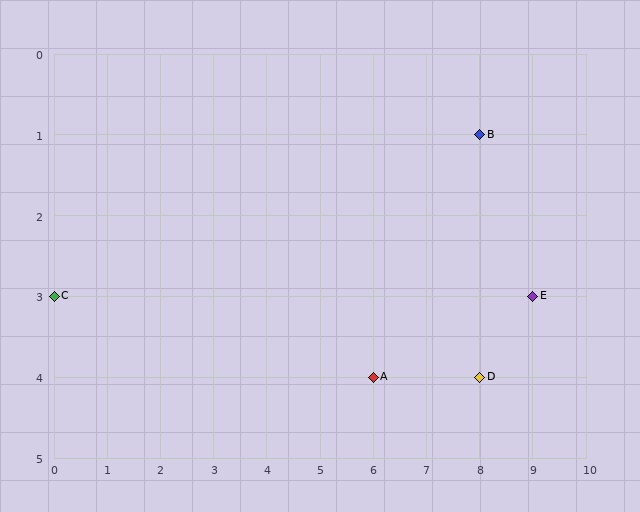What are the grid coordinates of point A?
Point A is at grid coordinates (6, 4).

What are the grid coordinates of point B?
Point B is at grid coordinates (8, 1).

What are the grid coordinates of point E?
Point E is at grid coordinates (9, 3).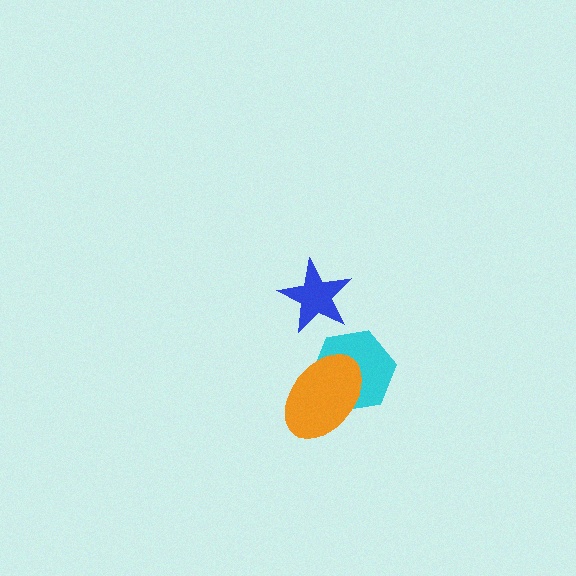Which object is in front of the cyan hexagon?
The orange ellipse is in front of the cyan hexagon.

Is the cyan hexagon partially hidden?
Yes, it is partially covered by another shape.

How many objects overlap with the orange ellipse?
1 object overlaps with the orange ellipse.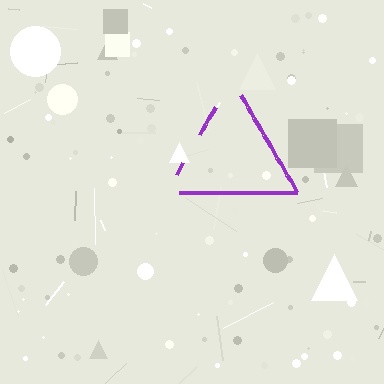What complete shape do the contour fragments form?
The contour fragments form a triangle.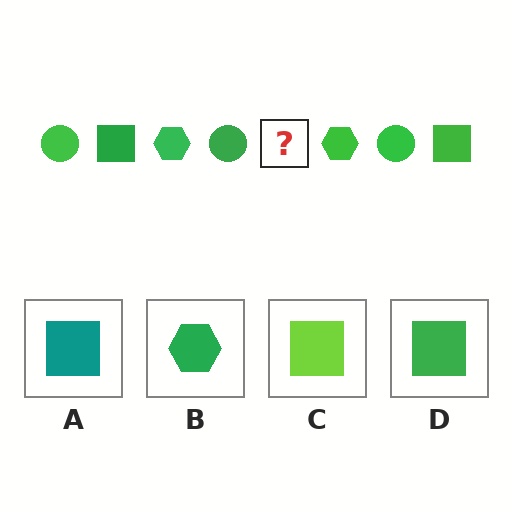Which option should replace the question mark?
Option D.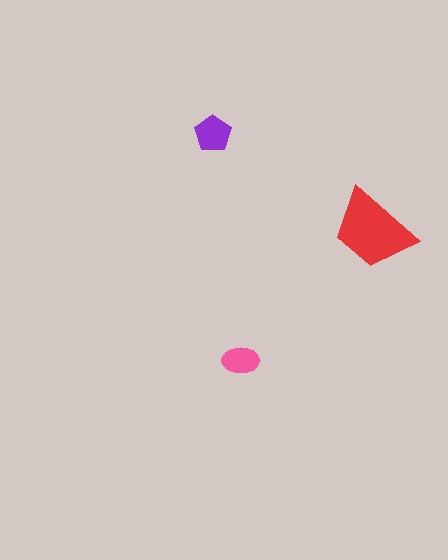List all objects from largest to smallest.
The red trapezoid, the purple pentagon, the pink ellipse.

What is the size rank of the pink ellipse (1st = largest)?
3rd.